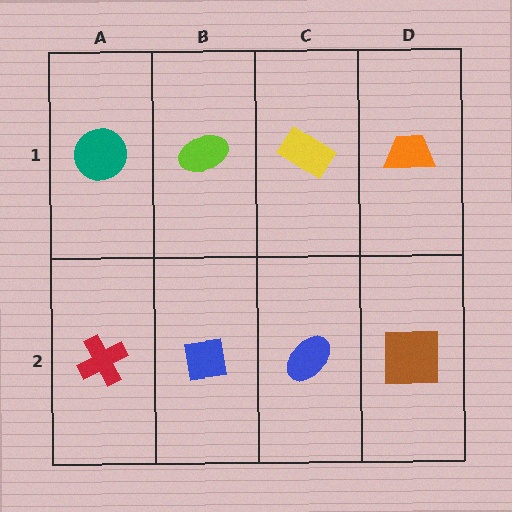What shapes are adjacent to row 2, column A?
A teal circle (row 1, column A), a blue square (row 2, column B).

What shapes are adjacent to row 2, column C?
A yellow rectangle (row 1, column C), a blue square (row 2, column B), a brown square (row 2, column D).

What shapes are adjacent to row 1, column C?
A blue ellipse (row 2, column C), a lime ellipse (row 1, column B), an orange trapezoid (row 1, column D).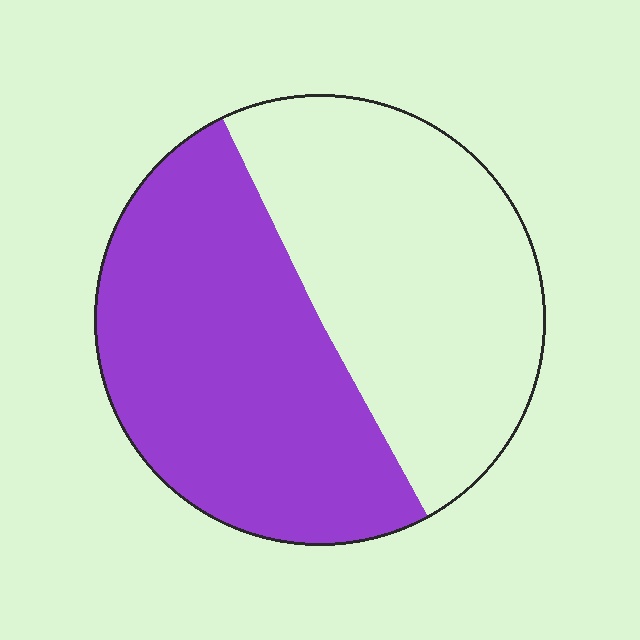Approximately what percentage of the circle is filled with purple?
Approximately 50%.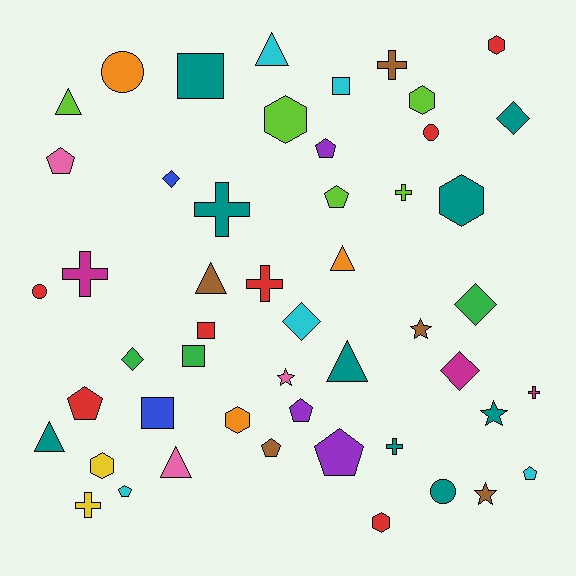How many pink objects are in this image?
There are 3 pink objects.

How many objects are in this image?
There are 50 objects.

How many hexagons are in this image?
There are 7 hexagons.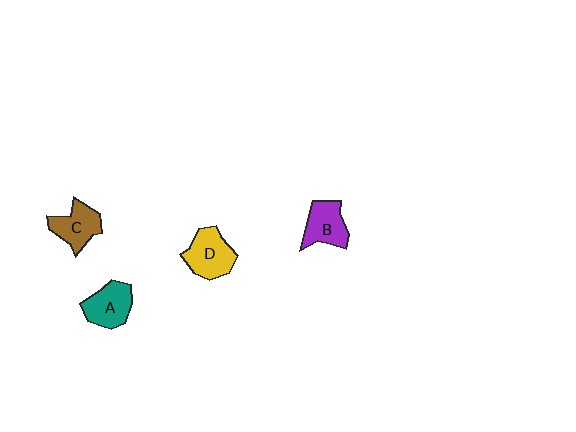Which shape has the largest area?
Shape D (yellow).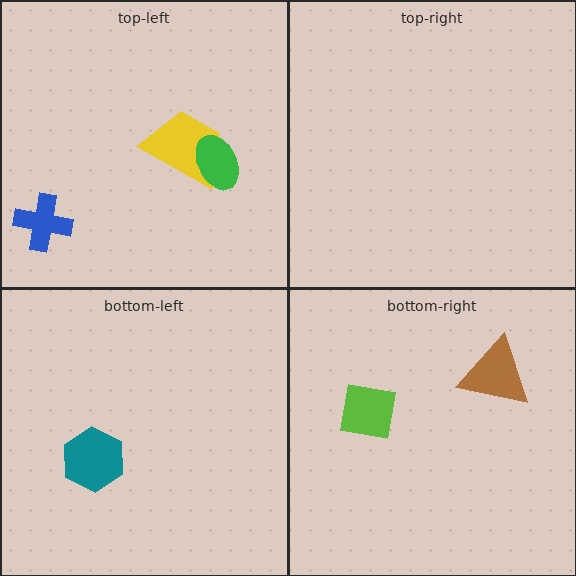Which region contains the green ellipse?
The top-left region.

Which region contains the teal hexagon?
The bottom-left region.